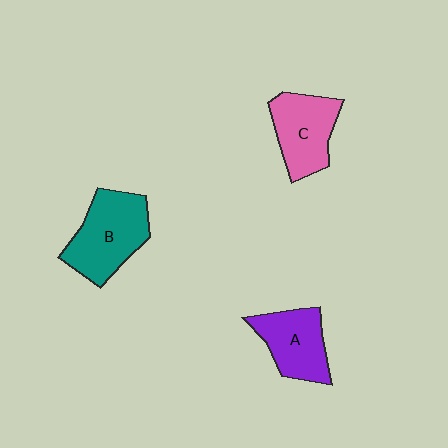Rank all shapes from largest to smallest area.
From largest to smallest: B (teal), C (pink), A (purple).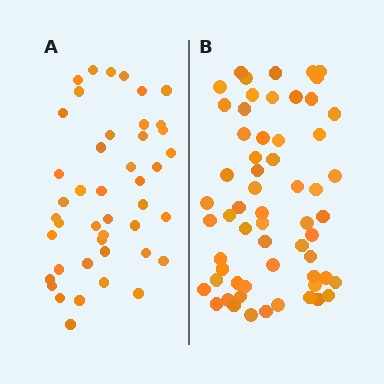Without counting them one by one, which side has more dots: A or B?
Region B (the right region) has more dots.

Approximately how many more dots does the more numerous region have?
Region B has approximately 15 more dots than region A.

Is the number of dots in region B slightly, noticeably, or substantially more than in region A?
Region B has noticeably more, but not dramatically so. The ratio is roughly 1.4 to 1.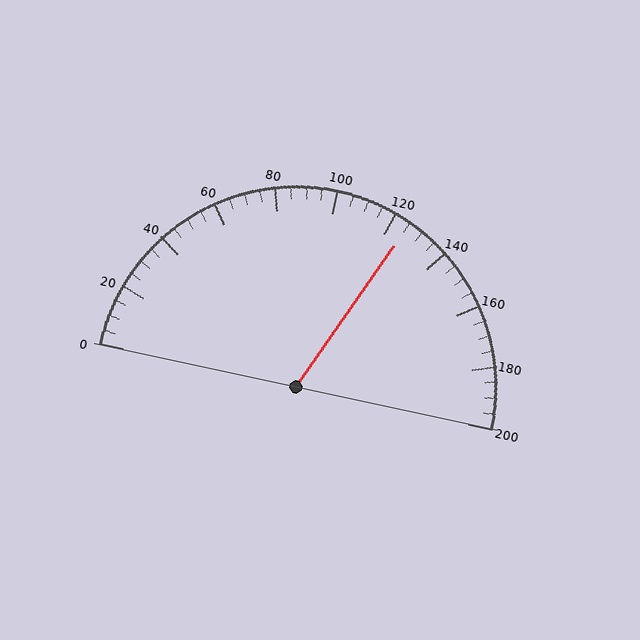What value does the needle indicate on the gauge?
The needle indicates approximately 125.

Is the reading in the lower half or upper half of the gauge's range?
The reading is in the upper half of the range (0 to 200).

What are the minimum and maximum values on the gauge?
The gauge ranges from 0 to 200.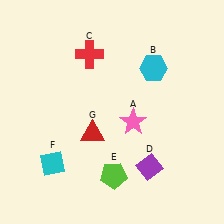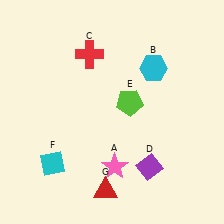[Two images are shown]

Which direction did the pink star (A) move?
The pink star (A) moved down.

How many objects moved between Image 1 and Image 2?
3 objects moved between the two images.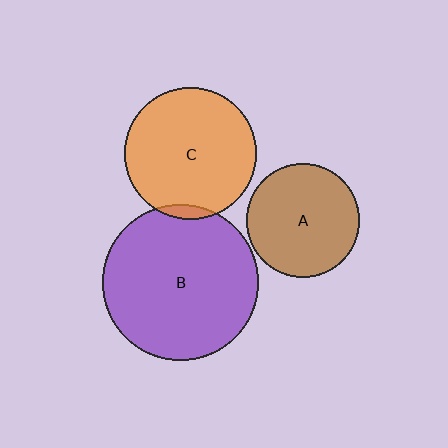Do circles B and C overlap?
Yes.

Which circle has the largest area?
Circle B (purple).